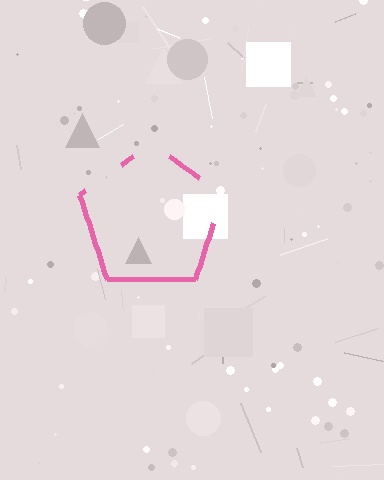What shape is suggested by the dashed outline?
The dashed outline suggests a pentagon.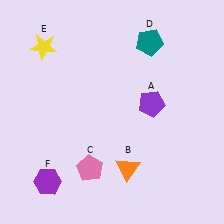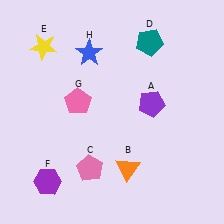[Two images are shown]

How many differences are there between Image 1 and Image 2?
There are 2 differences between the two images.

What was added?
A pink pentagon (G), a blue star (H) were added in Image 2.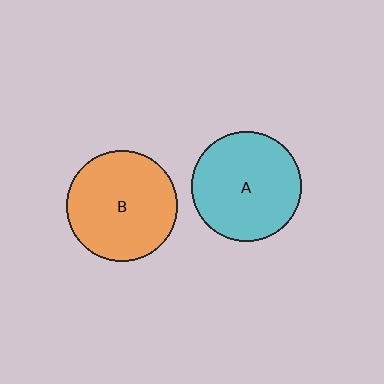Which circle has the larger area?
Circle B (orange).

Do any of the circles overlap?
No, none of the circles overlap.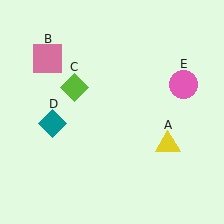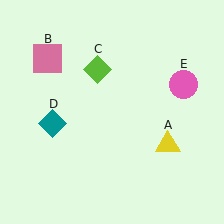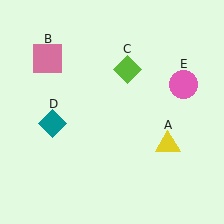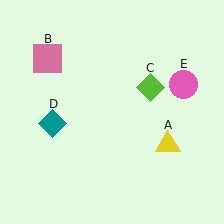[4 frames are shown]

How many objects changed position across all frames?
1 object changed position: lime diamond (object C).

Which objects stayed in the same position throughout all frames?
Yellow triangle (object A) and pink square (object B) and teal diamond (object D) and pink circle (object E) remained stationary.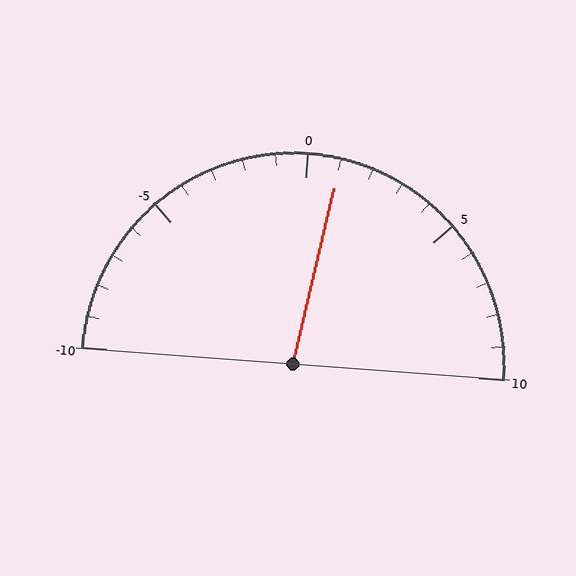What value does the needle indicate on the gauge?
The needle indicates approximately 1.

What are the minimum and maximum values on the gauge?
The gauge ranges from -10 to 10.